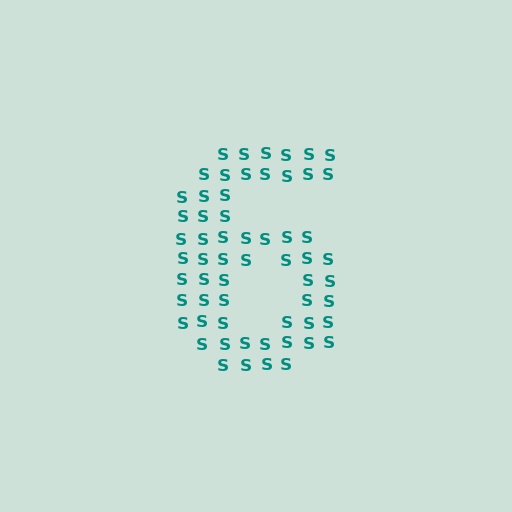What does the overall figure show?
The overall figure shows the digit 6.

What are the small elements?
The small elements are letter S's.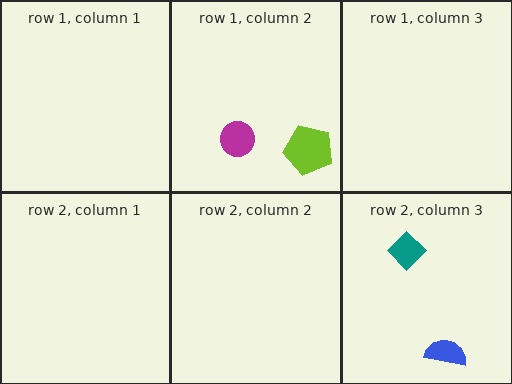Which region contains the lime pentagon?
The row 1, column 2 region.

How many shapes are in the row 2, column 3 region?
2.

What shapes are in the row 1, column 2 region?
The magenta circle, the lime pentagon.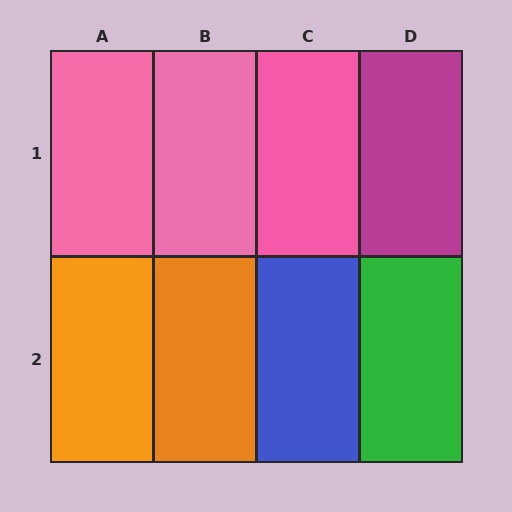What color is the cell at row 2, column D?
Green.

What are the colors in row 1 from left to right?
Pink, pink, pink, magenta.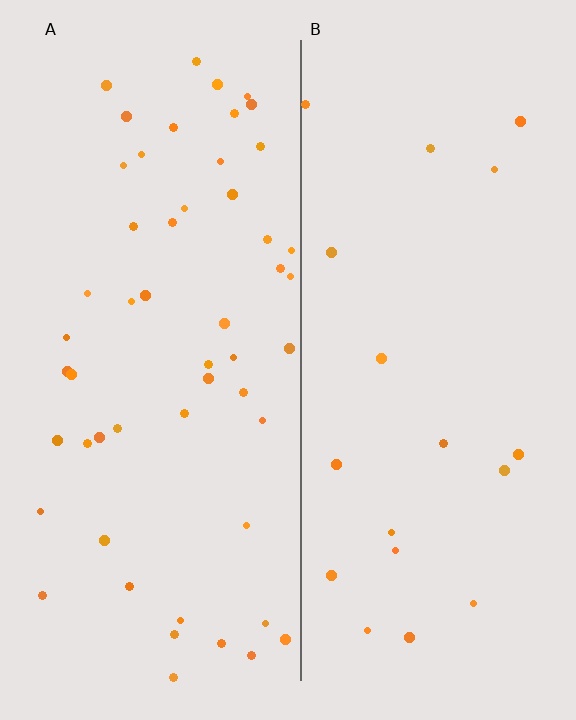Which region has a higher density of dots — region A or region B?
A (the left).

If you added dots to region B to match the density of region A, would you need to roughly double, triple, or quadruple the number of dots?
Approximately triple.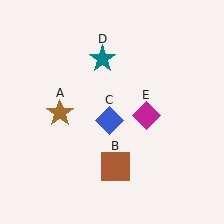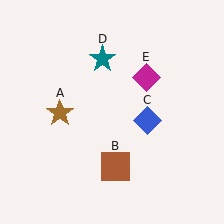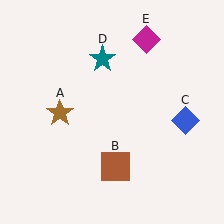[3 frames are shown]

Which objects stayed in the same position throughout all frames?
Brown star (object A) and brown square (object B) and teal star (object D) remained stationary.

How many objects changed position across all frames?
2 objects changed position: blue diamond (object C), magenta diamond (object E).